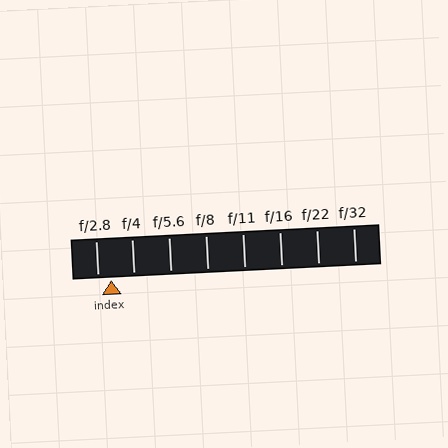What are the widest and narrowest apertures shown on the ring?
The widest aperture shown is f/2.8 and the narrowest is f/32.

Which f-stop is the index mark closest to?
The index mark is closest to f/2.8.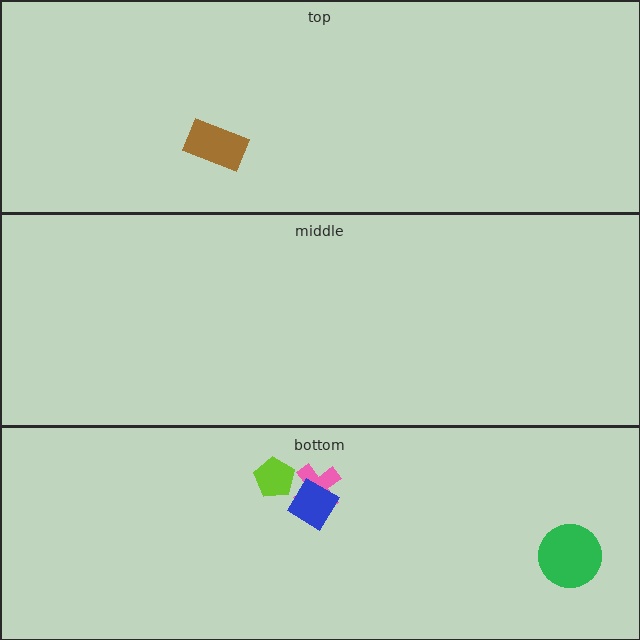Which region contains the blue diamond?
The bottom region.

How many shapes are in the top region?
1.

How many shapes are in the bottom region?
4.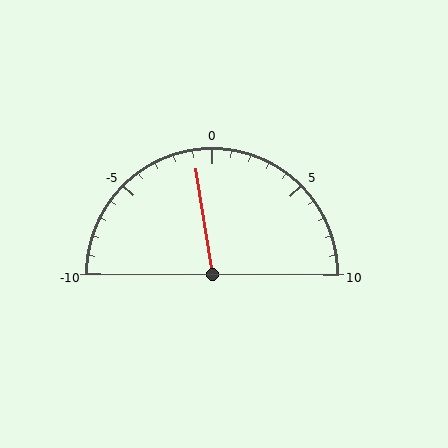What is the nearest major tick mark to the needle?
The nearest major tick mark is 0.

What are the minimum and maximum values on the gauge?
The gauge ranges from -10 to 10.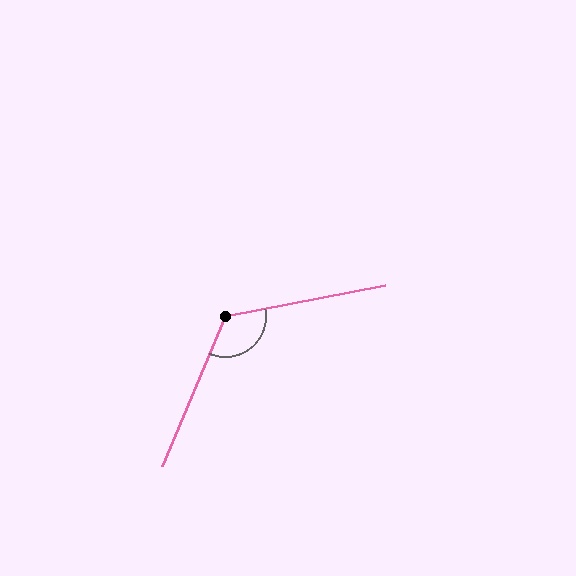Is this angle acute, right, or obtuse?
It is obtuse.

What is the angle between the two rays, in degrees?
Approximately 124 degrees.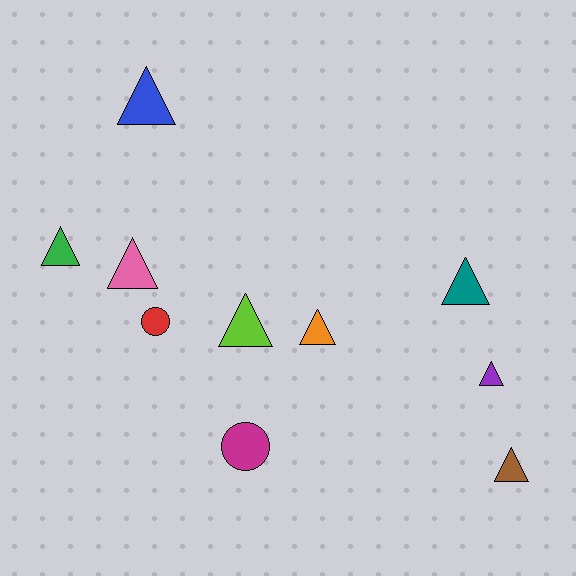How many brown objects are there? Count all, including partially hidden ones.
There is 1 brown object.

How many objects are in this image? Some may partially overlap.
There are 10 objects.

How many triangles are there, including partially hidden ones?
There are 8 triangles.